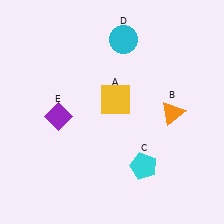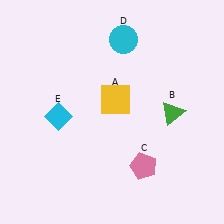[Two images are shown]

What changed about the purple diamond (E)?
In Image 1, E is purple. In Image 2, it changed to cyan.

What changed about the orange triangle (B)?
In Image 1, B is orange. In Image 2, it changed to green.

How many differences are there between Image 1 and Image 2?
There are 3 differences between the two images.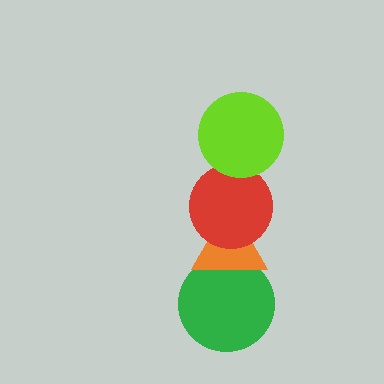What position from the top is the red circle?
The red circle is 2nd from the top.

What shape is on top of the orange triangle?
The red circle is on top of the orange triangle.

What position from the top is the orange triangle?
The orange triangle is 3rd from the top.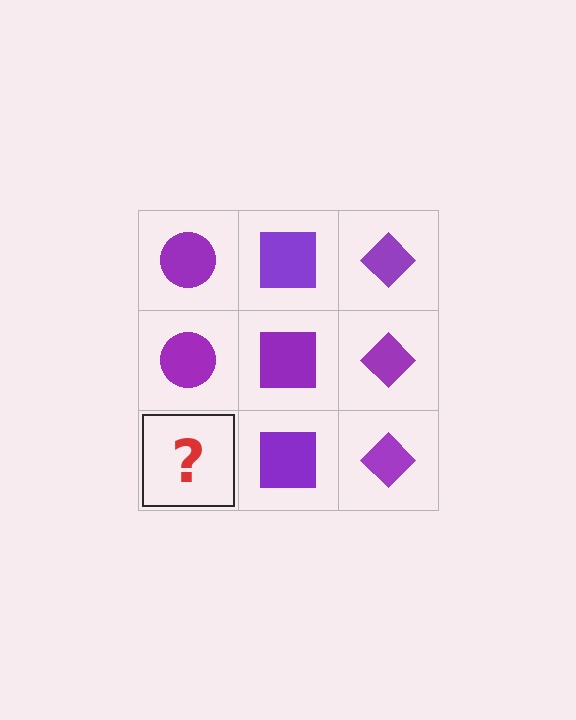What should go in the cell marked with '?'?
The missing cell should contain a purple circle.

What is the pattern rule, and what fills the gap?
The rule is that each column has a consistent shape. The gap should be filled with a purple circle.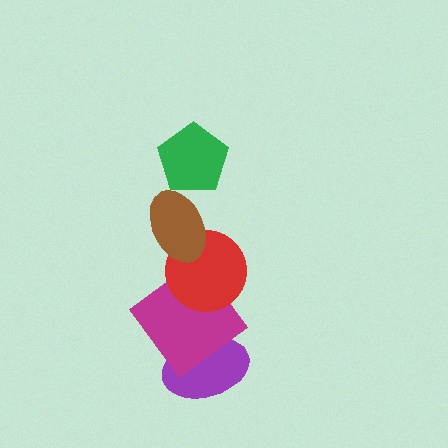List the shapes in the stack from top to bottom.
From top to bottom: the green pentagon, the brown ellipse, the red circle, the magenta diamond, the purple ellipse.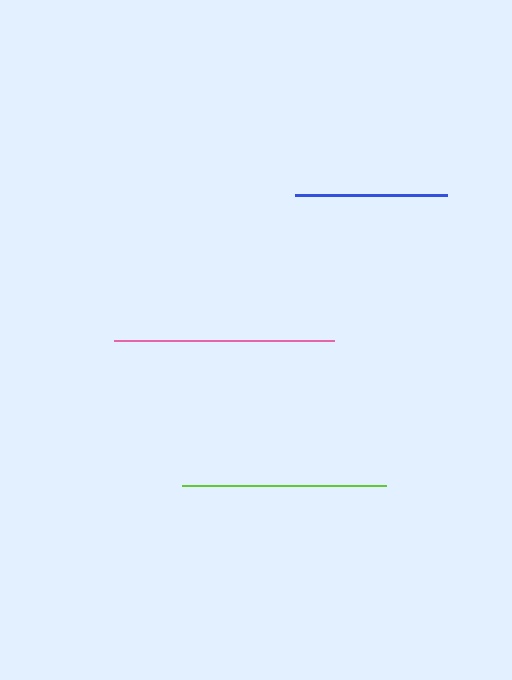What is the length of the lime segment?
The lime segment is approximately 203 pixels long.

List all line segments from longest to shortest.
From longest to shortest: pink, lime, blue.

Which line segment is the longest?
The pink line is the longest at approximately 220 pixels.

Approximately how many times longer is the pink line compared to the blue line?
The pink line is approximately 1.4 times the length of the blue line.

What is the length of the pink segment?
The pink segment is approximately 220 pixels long.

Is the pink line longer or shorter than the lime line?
The pink line is longer than the lime line.